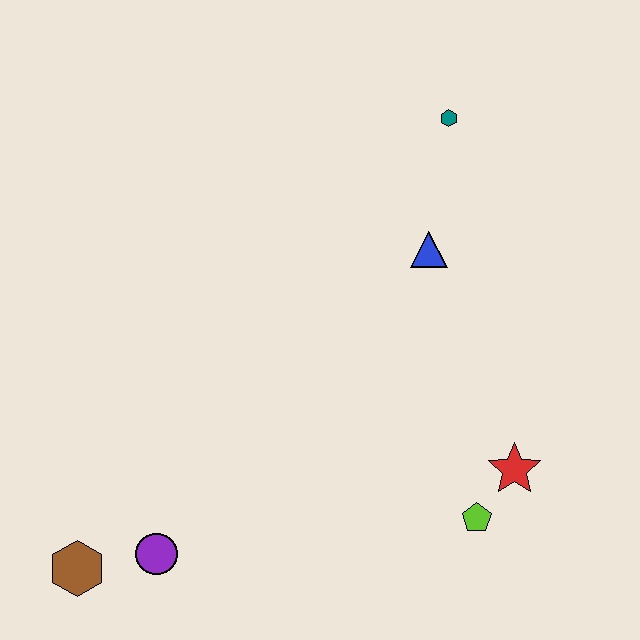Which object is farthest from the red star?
The brown hexagon is farthest from the red star.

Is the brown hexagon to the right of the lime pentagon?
No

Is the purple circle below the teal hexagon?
Yes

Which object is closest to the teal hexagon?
The blue triangle is closest to the teal hexagon.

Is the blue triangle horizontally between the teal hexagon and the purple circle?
Yes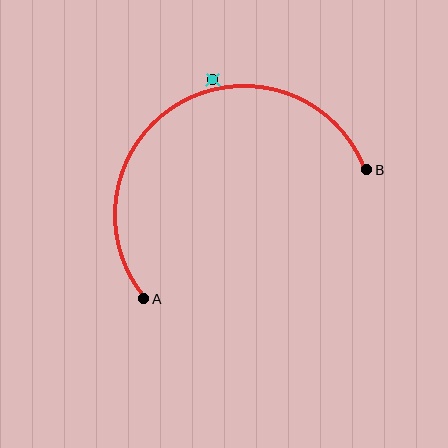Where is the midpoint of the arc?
The arc midpoint is the point on the curve farthest from the straight line joining A and B. It sits above that line.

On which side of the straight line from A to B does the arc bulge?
The arc bulges above the straight line connecting A and B.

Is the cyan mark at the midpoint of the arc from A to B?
No — the cyan mark does not lie on the arc at all. It sits slightly outside the curve.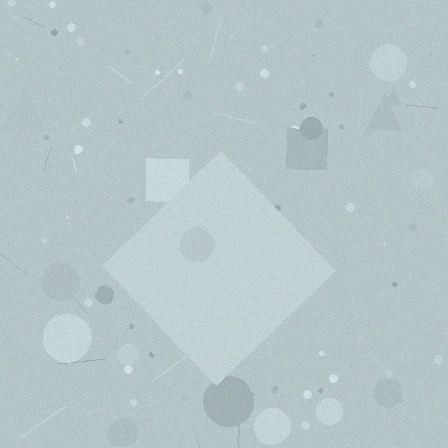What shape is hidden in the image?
A diamond is hidden in the image.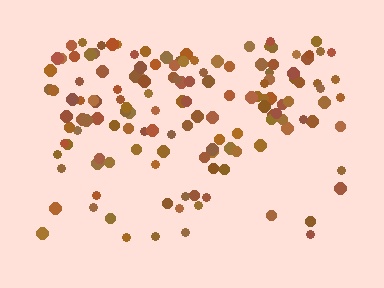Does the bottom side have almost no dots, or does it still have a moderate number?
Still a moderate number, just noticeably fewer than the top.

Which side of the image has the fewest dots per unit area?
The bottom.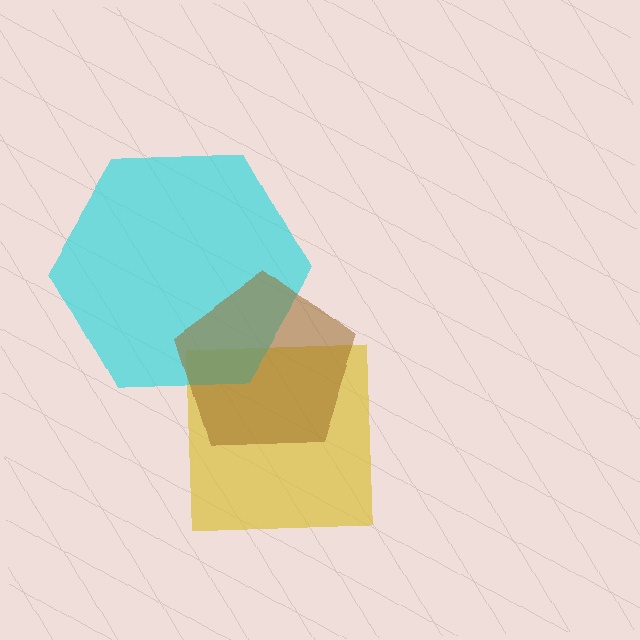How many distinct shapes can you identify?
There are 3 distinct shapes: a yellow square, a cyan hexagon, a brown pentagon.